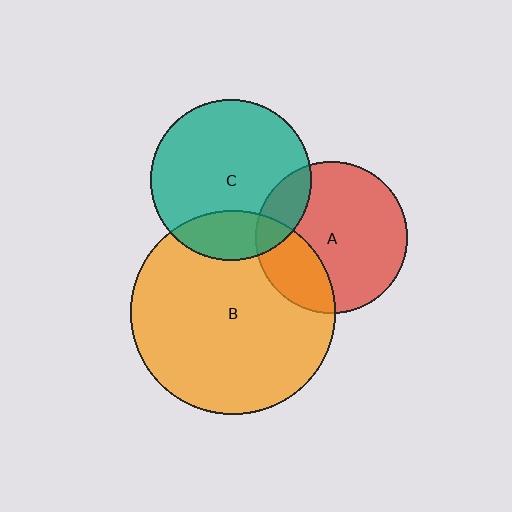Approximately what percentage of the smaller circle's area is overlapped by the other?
Approximately 15%.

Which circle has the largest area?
Circle B (orange).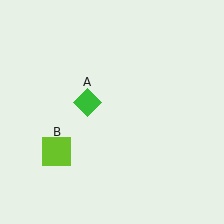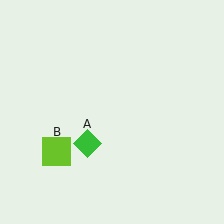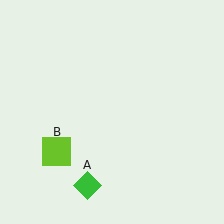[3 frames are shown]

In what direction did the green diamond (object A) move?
The green diamond (object A) moved down.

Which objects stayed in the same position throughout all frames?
Lime square (object B) remained stationary.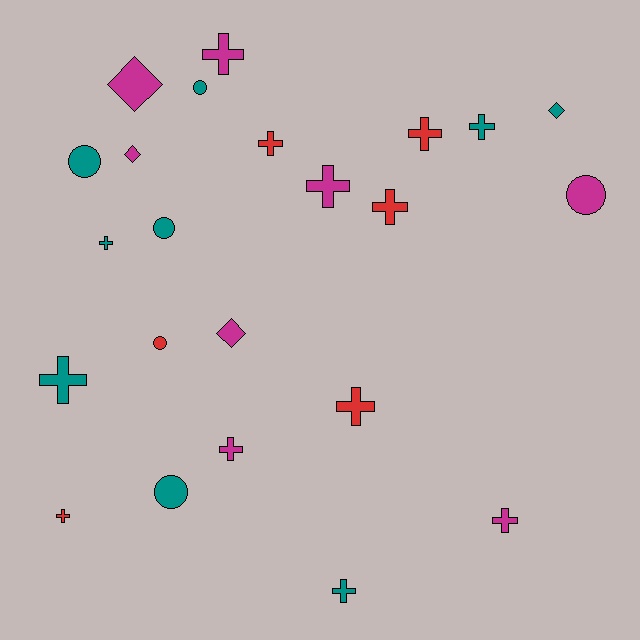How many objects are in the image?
There are 23 objects.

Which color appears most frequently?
Teal, with 9 objects.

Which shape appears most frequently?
Cross, with 13 objects.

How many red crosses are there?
There are 5 red crosses.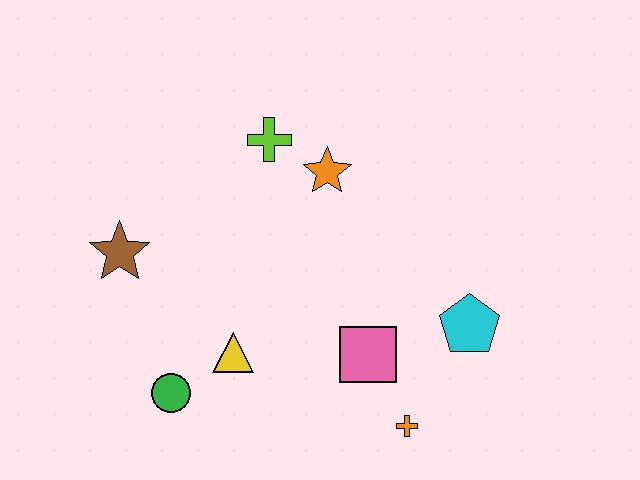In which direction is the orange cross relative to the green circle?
The orange cross is to the right of the green circle.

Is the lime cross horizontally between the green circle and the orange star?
Yes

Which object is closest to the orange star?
The lime cross is closest to the orange star.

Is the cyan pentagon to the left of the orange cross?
No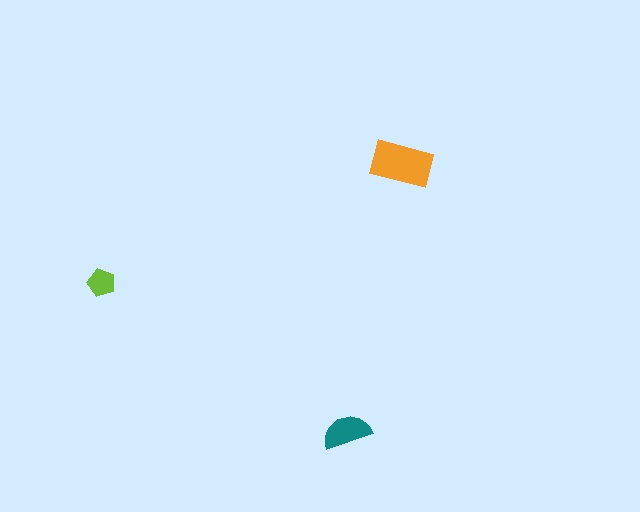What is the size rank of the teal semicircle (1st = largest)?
2nd.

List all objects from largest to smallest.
The orange rectangle, the teal semicircle, the lime pentagon.